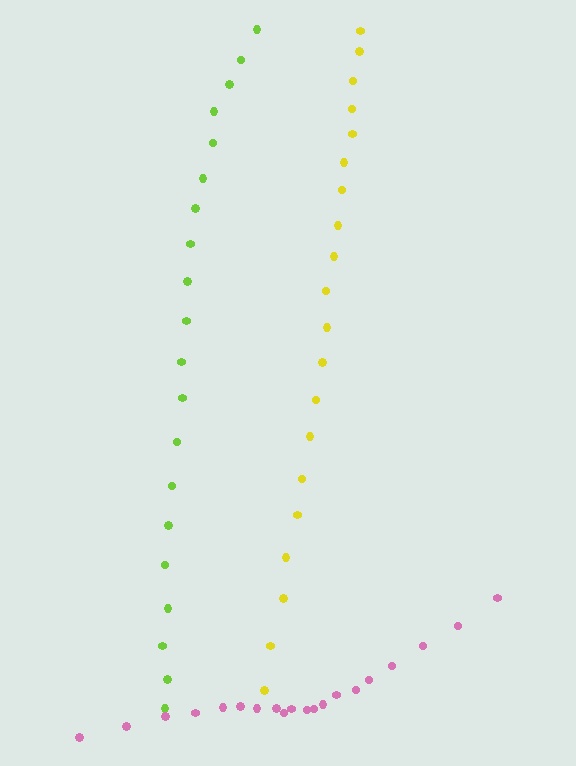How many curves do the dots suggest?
There are 3 distinct paths.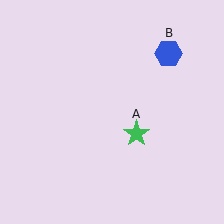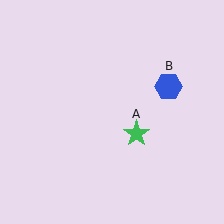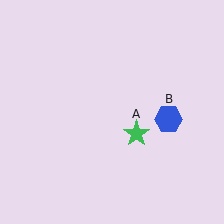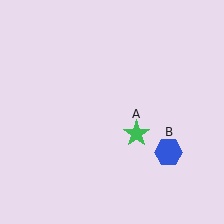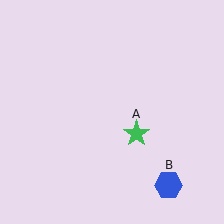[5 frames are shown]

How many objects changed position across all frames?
1 object changed position: blue hexagon (object B).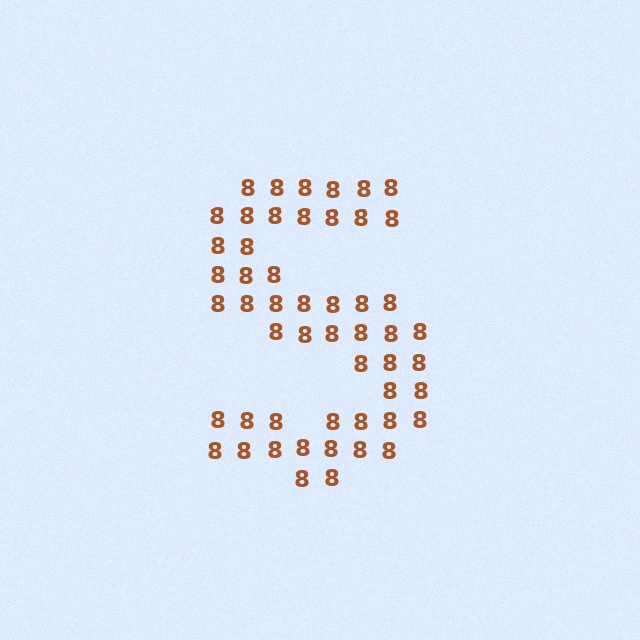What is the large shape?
The large shape is the letter S.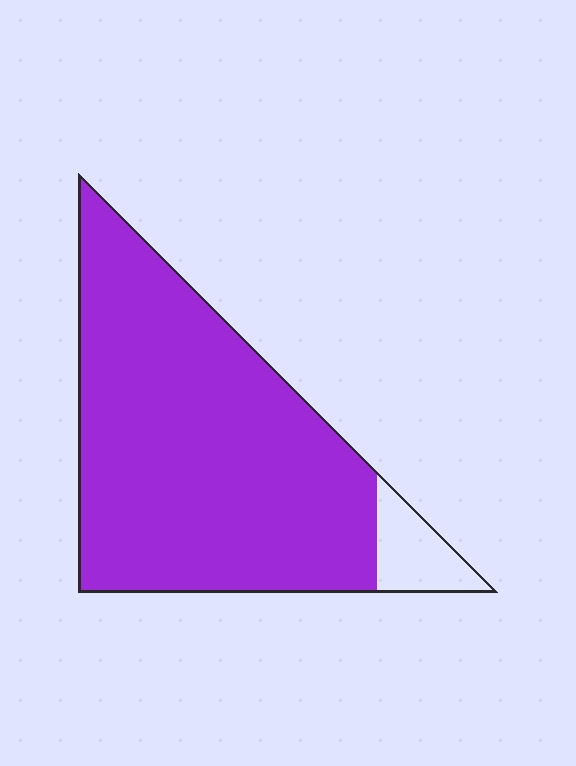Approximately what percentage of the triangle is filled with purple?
Approximately 90%.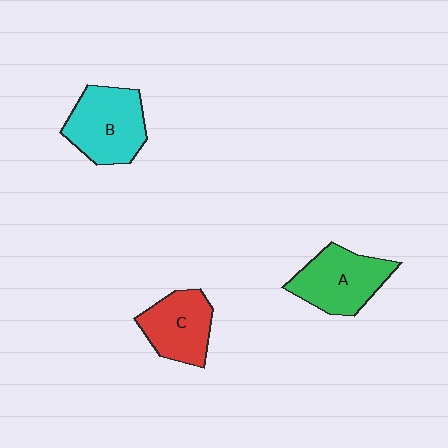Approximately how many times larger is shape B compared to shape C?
Approximately 1.2 times.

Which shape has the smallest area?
Shape C (red).